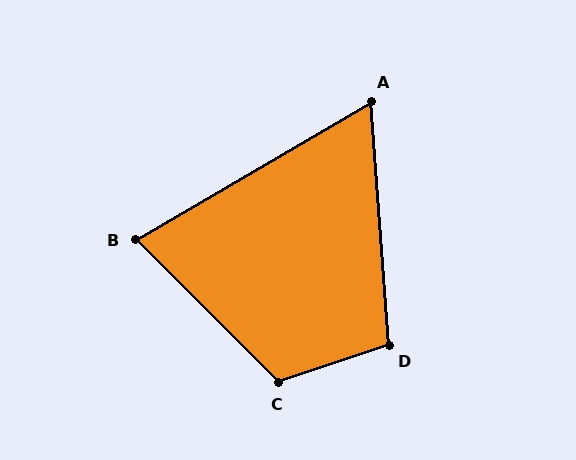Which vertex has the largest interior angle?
C, at approximately 116 degrees.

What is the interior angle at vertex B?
Approximately 75 degrees (acute).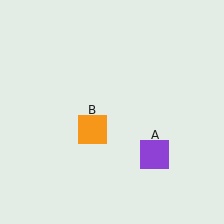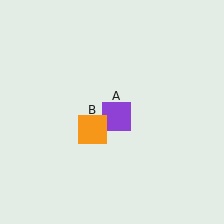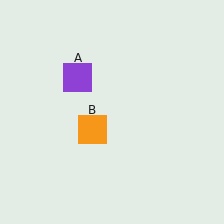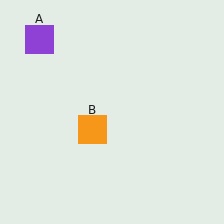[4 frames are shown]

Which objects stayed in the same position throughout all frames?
Orange square (object B) remained stationary.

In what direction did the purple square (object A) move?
The purple square (object A) moved up and to the left.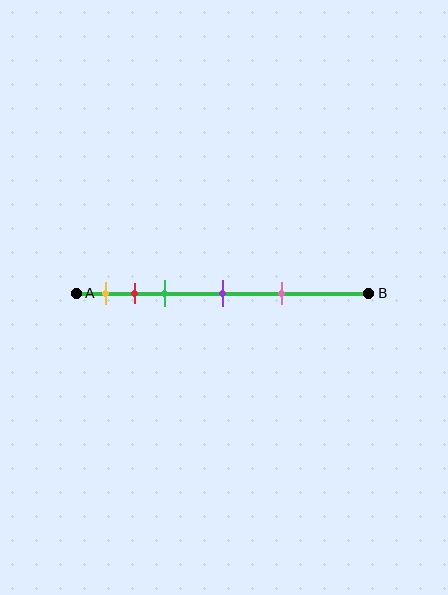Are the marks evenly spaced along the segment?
No, the marks are not evenly spaced.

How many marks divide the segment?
There are 5 marks dividing the segment.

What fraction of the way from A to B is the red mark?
The red mark is approximately 20% (0.2) of the way from A to B.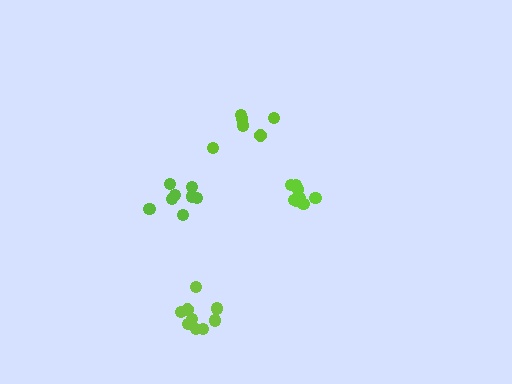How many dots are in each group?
Group 1: 8 dots, Group 2: 9 dots, Group 3: 8 dots, Group 4: 6 dots (31 total).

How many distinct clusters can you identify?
There are 4 distinct clusters.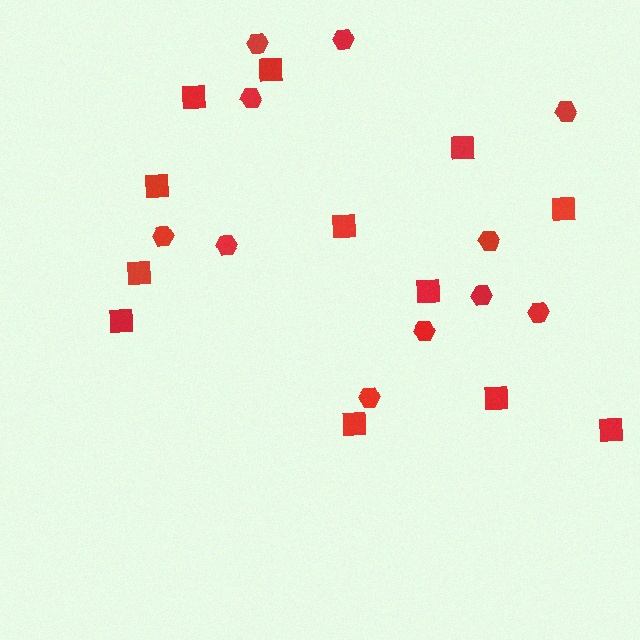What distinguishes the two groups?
There are 2 groups: one group of hexagons (11) and one group of squares (12).